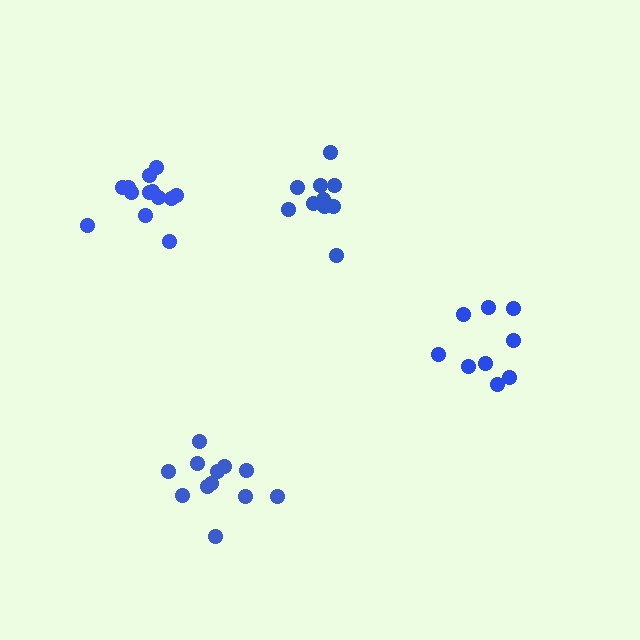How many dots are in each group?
Group 1: 11 dots, Group 2: 9 dots, Group 3: 12 dots, Group 4: 13 dots (45 total).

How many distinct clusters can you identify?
There are 4 distinct clusters.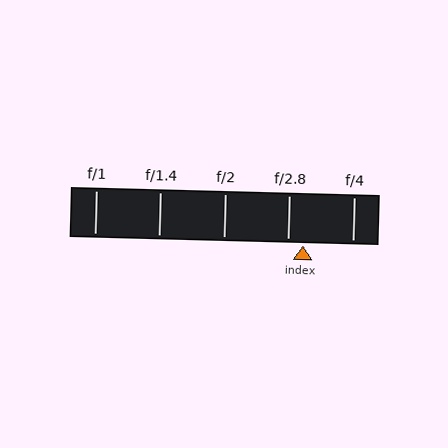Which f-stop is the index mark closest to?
The index mark is closest to f/2.8.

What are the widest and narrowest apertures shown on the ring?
The widest aperture shown is f/1 and the narrowest is f/4.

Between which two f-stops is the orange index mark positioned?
The index mark is between f/2.8 and f/4.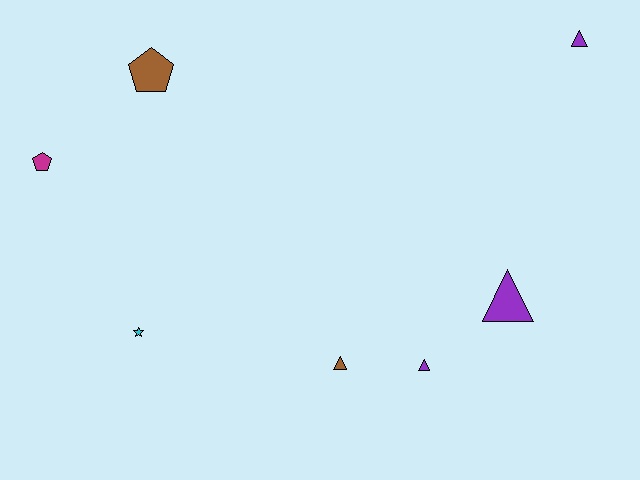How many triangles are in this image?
There are 4 triangles.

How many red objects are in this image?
There are no red objects.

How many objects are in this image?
There are 7 objects.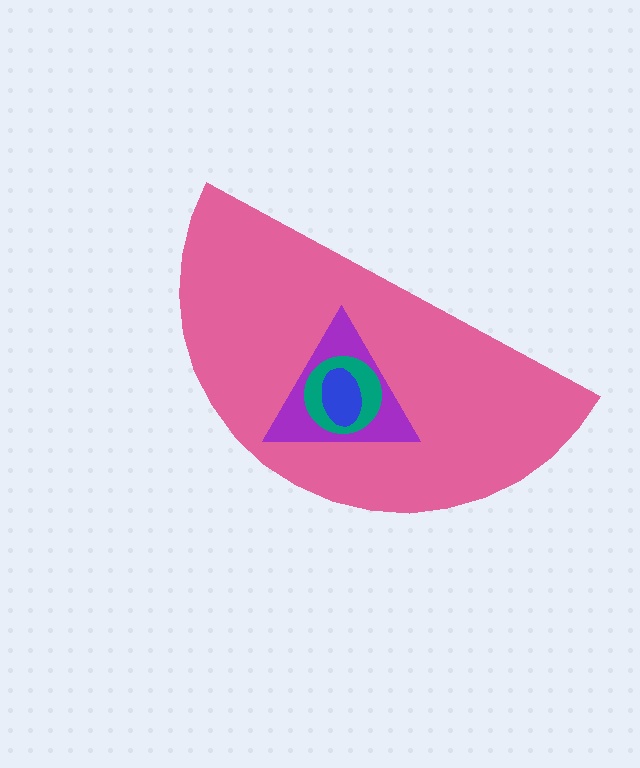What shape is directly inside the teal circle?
The blue ellipse.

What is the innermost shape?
The blue ellipse.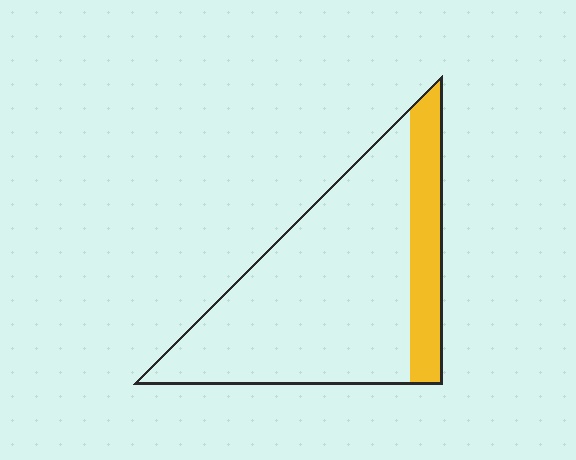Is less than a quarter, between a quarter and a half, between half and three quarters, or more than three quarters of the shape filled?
Less than a quarter.